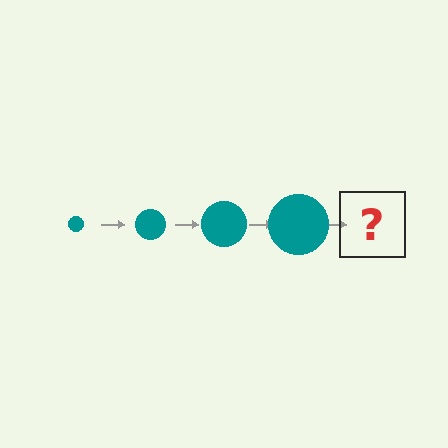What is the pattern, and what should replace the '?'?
The pattern is that the circle gets progressively larger each step. The '?' should be a teal circle, larger than the previous one.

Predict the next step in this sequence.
The next step is a teal circle, larger than the previous one.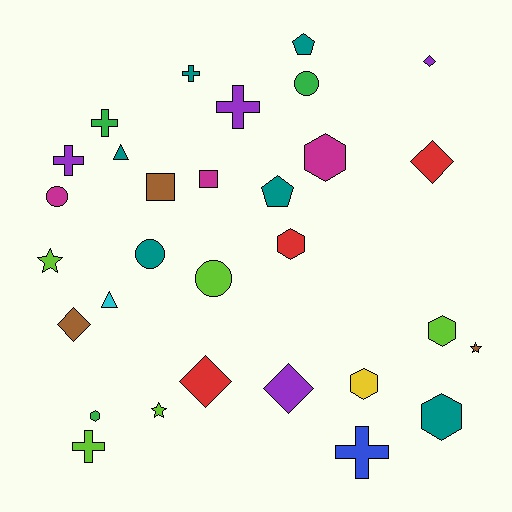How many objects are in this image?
There are 30 objects.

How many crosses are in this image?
There are 6 crosses.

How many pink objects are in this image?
There are no pink objects.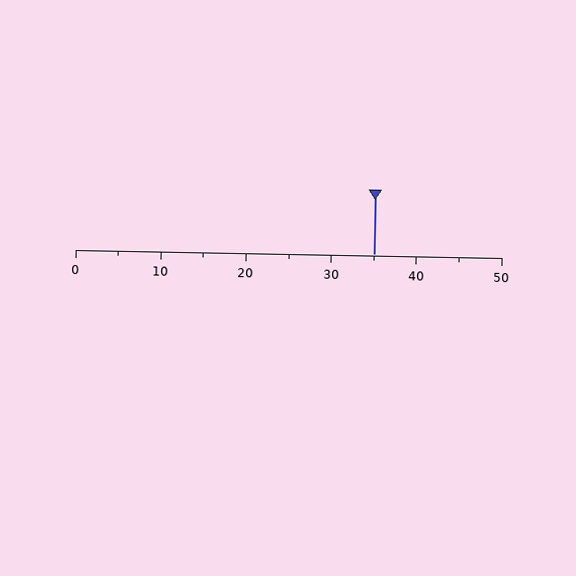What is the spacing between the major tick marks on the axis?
The major ticks are spaced 10 apart.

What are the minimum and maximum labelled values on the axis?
The axis runs from 0 to 50.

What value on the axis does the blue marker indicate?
The marker indicates approximately 35.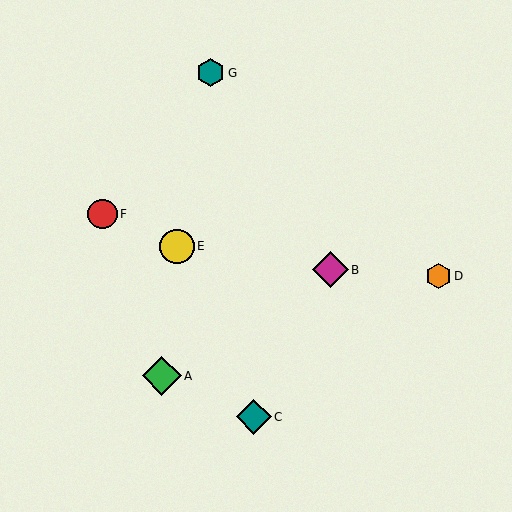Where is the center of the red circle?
The center of the red circle is at (102, 214).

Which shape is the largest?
The green diamond (labeled A) is the largest.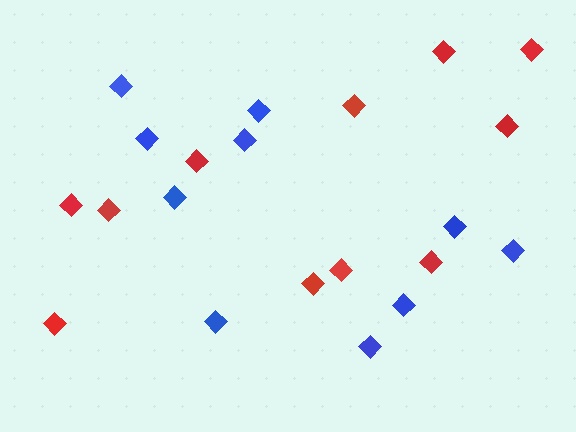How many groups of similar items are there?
There are 2 groups: one group of red diamonds (11) and one group of blue diamonds (10).